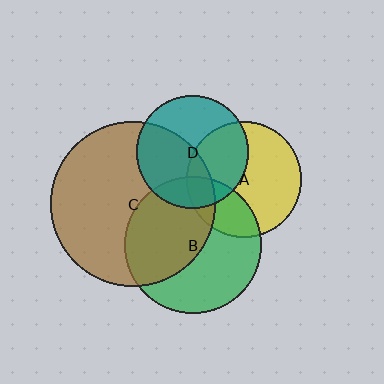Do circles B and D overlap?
Yes.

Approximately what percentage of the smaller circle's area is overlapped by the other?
Approximately 20%.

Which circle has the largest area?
Circle C (brown).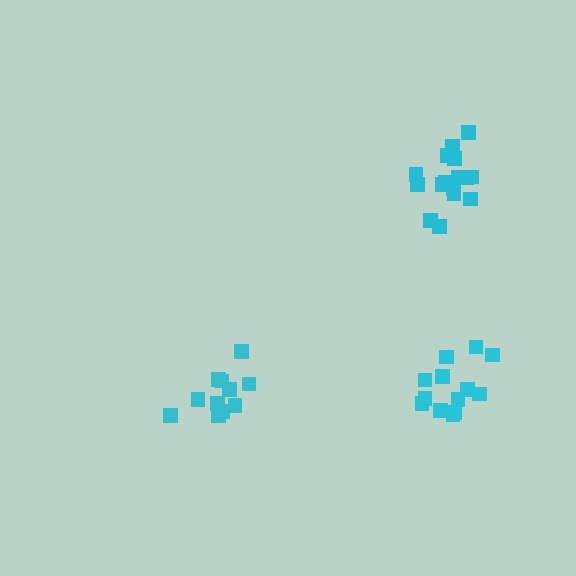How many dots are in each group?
Group 1: 11 dots, Group 2: 17 dots, Group 3: 13 dots (41 total).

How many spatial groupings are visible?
There are 3 spatial groupings.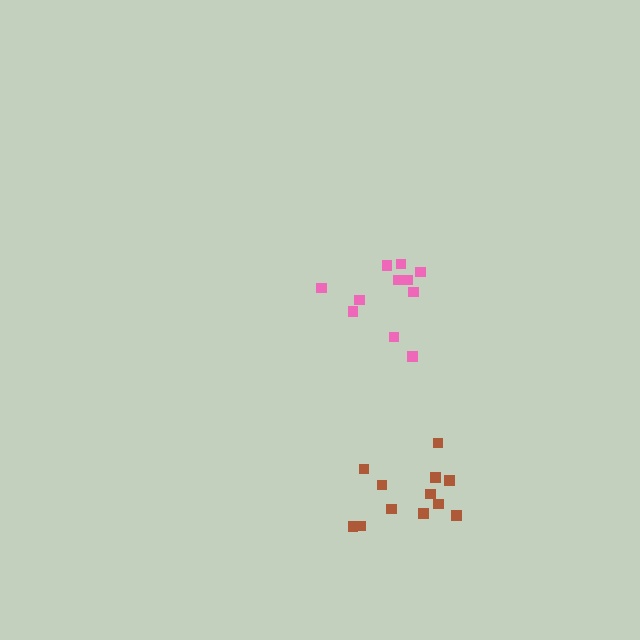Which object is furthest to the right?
The brown cluster is rightmost.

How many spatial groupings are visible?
There are 2 spatial groupings.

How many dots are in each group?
Group 1: 12 dots, Group 2: 11 dots (23 total).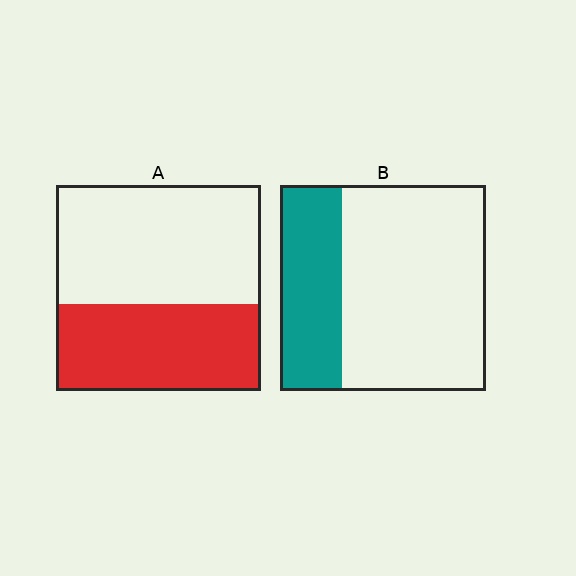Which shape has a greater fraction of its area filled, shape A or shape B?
Shape A.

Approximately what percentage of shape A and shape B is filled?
A is approximately 40% and B is approximately 30%.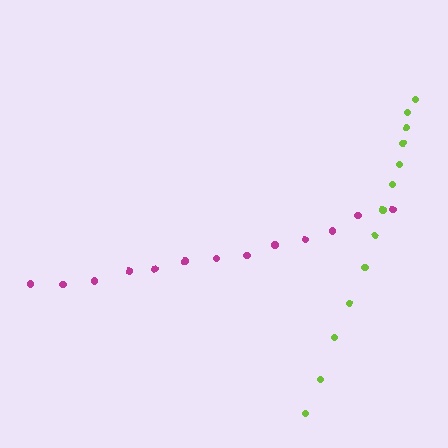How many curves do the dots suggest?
There are 2 distinct paths.